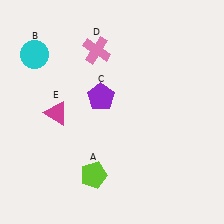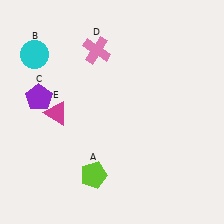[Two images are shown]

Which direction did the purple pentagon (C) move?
The purple pentagon (C) moved left.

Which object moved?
The purple pentagon (C) moved left.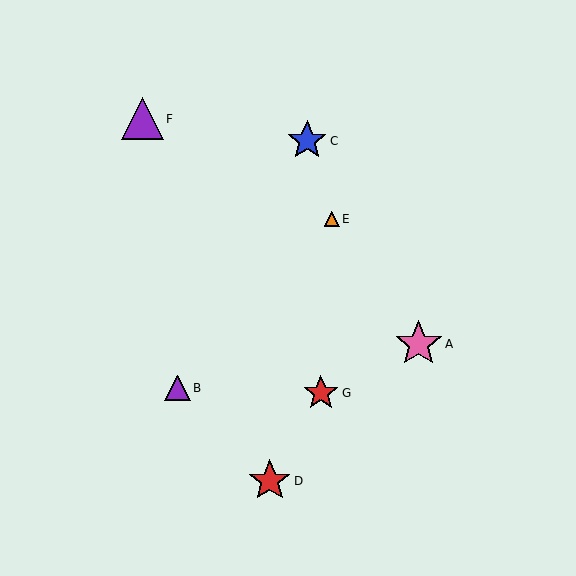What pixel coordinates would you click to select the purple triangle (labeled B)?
Click at (177, 388) to select the purple triangle B.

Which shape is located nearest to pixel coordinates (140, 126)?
The purple triangle (labeled F) at (142, 119) is nearest to that location.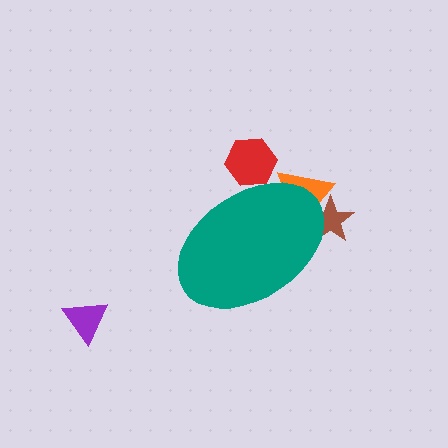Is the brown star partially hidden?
Yes, the brown star is partially hidden behind the teal ellipse.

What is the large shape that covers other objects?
A teal ellipse.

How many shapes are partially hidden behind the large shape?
3 shapes are partially hidden.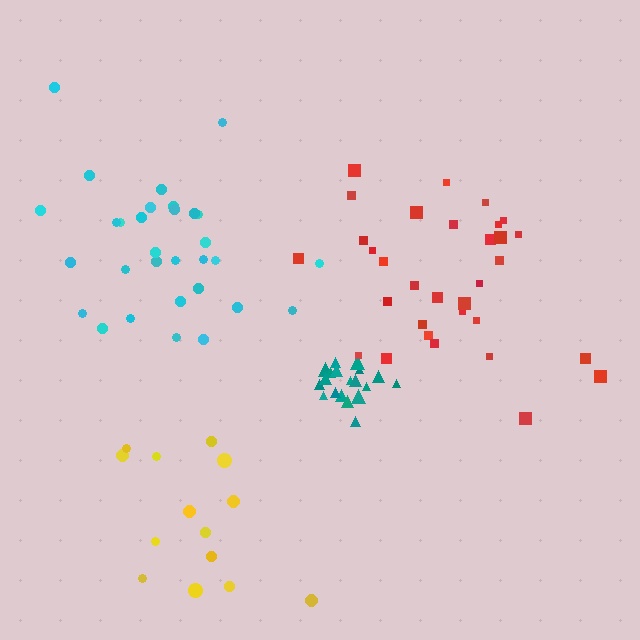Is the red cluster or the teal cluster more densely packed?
Teal.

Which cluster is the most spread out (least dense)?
Yellow.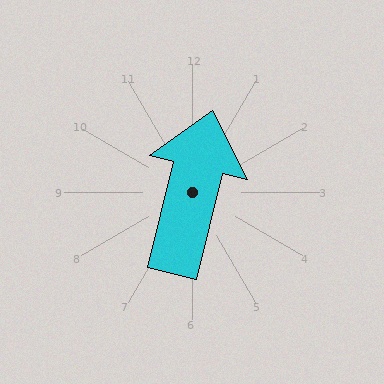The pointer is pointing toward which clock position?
Roughly 12 o'clock.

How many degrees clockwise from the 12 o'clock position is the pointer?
Approximately 14 degrees.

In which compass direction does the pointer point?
North.